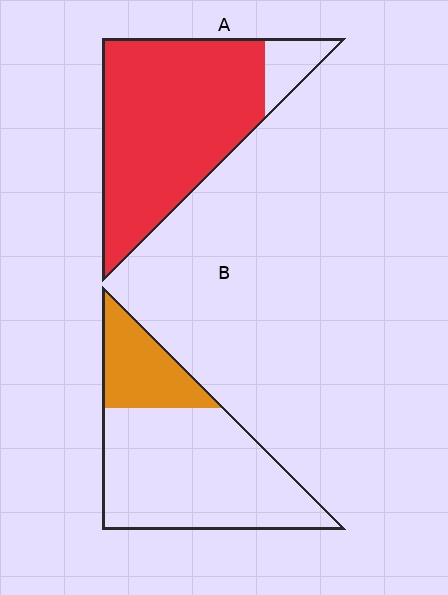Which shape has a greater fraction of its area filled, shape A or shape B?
Shape A.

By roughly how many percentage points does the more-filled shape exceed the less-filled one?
By roughly 65 percentage points (A over B).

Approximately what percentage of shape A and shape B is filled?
A is approximately 90% and B is approximately 25%.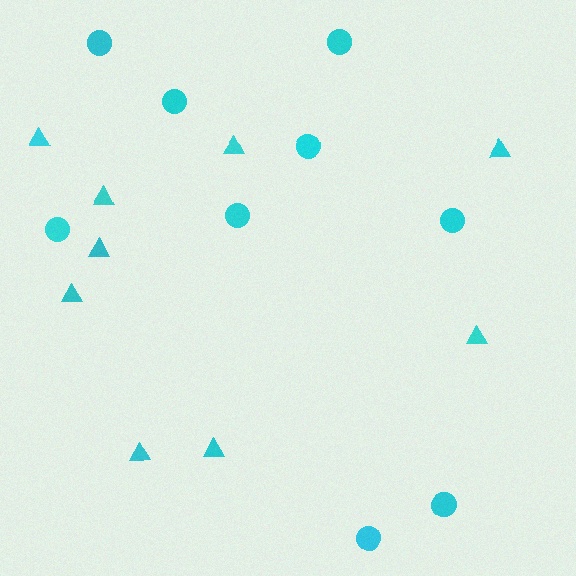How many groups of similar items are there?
There are 2 groups: one group of circles (9) and one group of triangles (9).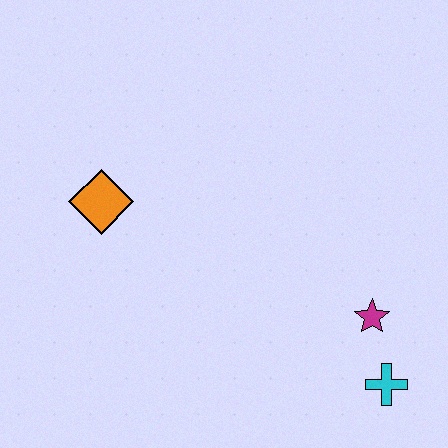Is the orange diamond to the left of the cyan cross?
Yes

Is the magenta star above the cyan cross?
Yes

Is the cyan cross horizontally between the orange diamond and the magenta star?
No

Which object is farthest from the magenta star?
The orange diamond is farthest from the magenta star.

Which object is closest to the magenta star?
The cyan cross is closest to the magenta star.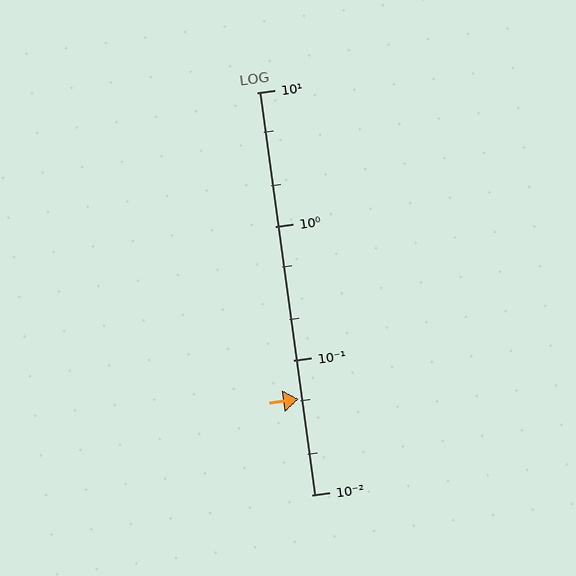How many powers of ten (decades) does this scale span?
The scale spans 3 decades, from 0.01 to 10.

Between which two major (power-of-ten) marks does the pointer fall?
The pointer is between 0.01 and 0.1.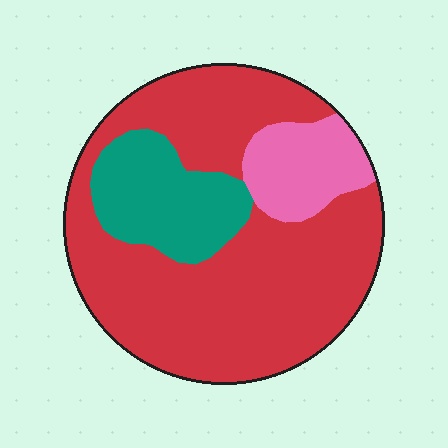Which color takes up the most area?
Red, at roughly 70%.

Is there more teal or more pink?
Teal.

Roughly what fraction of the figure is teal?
Teal covers 18% of the figure.